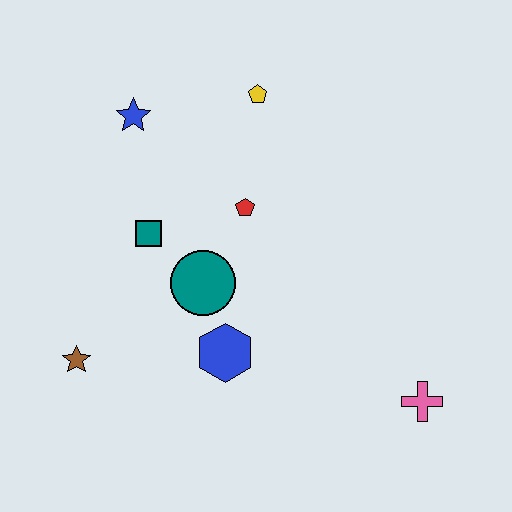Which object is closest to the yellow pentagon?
The red pentagon is closest to the yellow pentagon.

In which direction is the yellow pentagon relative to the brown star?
The yellow pentagon is above the brown star.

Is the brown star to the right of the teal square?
No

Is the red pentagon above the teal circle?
Yes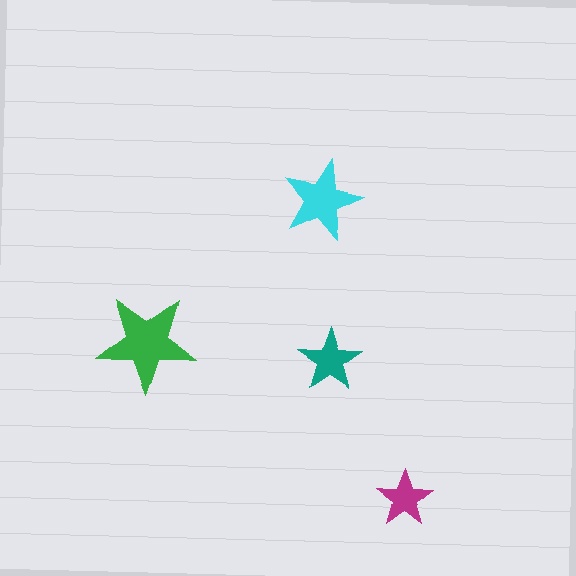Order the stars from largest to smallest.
the green one, the cyan one, the teal one, the magenta one.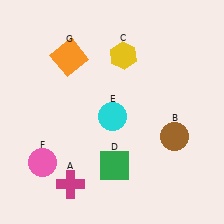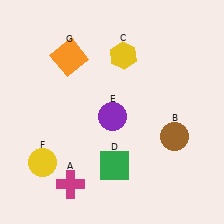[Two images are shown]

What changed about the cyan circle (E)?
In Image 1, E is cyan. In Image 2, it changed to purple.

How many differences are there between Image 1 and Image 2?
There are 2 differences between the two images.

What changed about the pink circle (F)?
In Image 1, F is pink. In Image 2, it changed to yellow.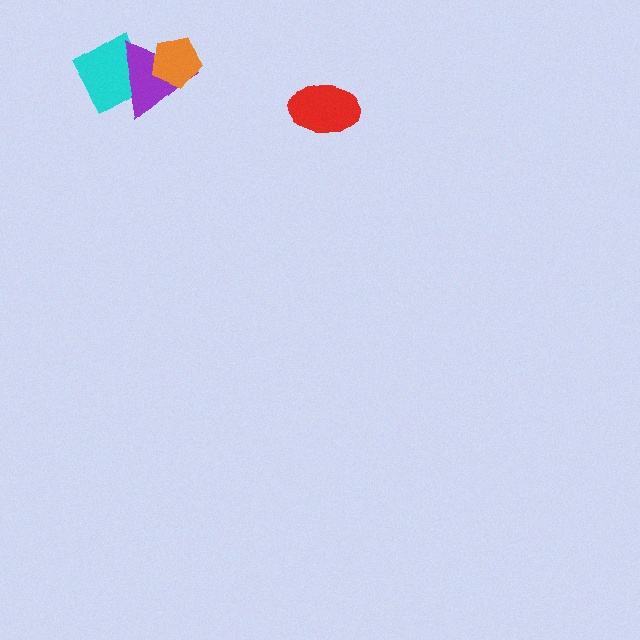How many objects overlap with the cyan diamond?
1 object overlaps with the cyan diamond.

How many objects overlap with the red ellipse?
0 objects overlap with the red ellipse.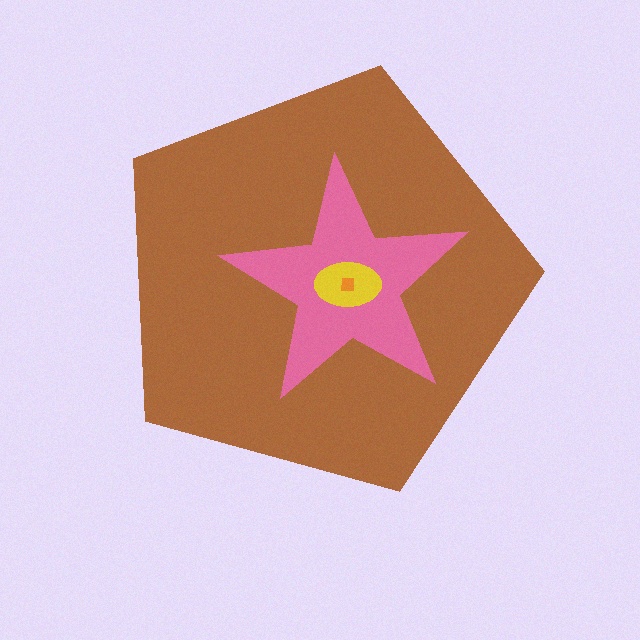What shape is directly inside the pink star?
The yellow ellipse.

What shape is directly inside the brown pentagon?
The pink star.